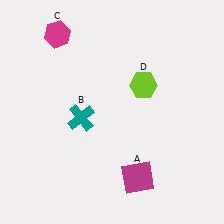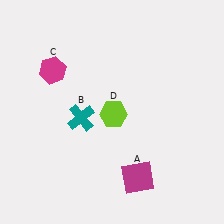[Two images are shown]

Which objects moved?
The objects that moved are: the magenta hexagon (C), the lime hexagon (D).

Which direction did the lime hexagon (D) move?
The lime hexagon (D) moved left.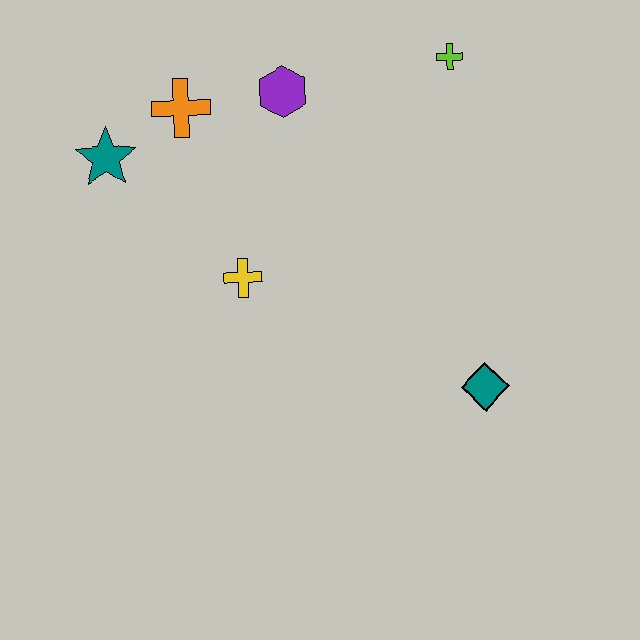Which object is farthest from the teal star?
The teal diamond is farthest from the teal star.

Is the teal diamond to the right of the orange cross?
Yes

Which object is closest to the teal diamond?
The yellow cross is closest to the teal diamond.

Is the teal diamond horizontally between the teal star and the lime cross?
No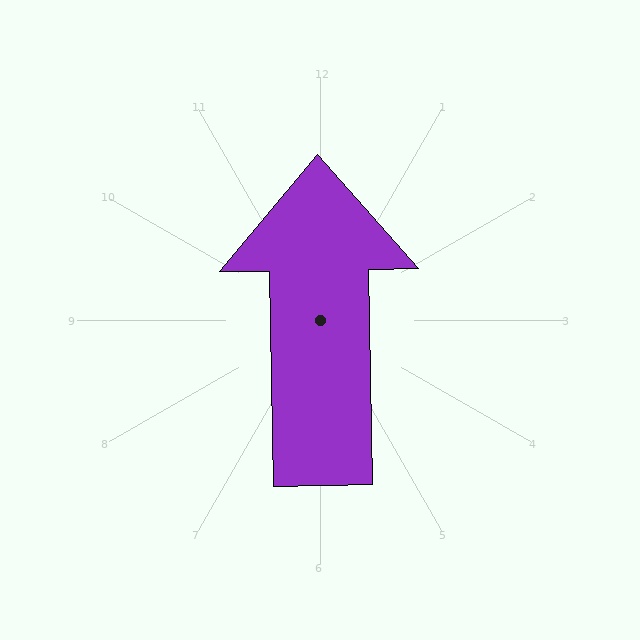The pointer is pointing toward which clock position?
Roughly 12 o'clock.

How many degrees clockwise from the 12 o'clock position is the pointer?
Approximately 359 degrees.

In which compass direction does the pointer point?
North.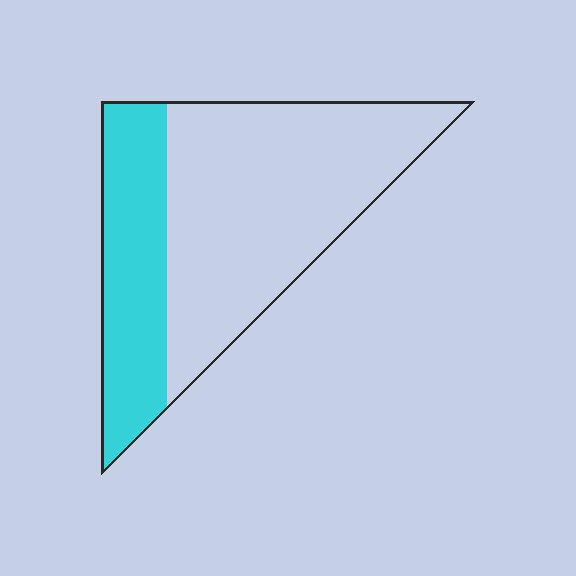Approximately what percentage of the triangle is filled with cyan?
Approximately 30%.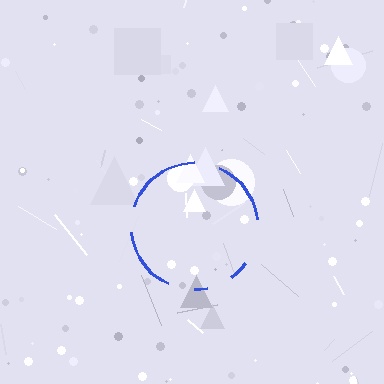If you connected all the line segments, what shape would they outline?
They would outline a circle.